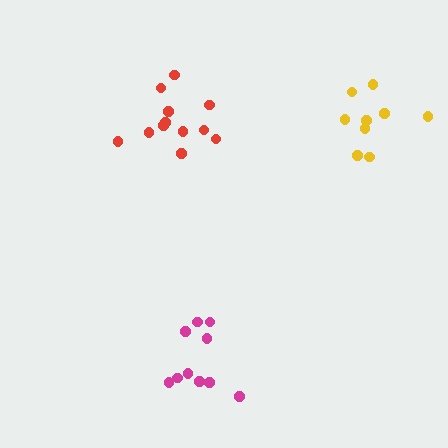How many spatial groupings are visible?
There are 3 spatial groupings.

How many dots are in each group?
Group 1: 10 dots, Group 2: 12 dots, Group 3: 9 dots (31 total).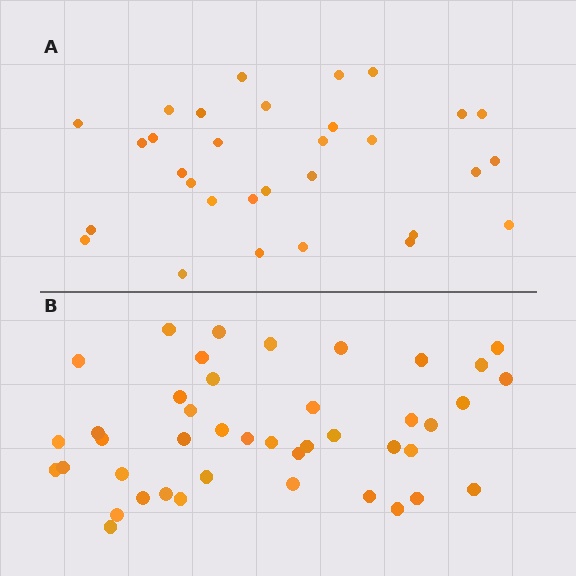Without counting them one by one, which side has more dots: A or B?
Region B (the bottom region) has more dots.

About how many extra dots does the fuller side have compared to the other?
Region B has roughly 12 or so more dots than region A.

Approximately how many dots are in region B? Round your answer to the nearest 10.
About 40 dots. (The exact count is 43, which rounds to 40.)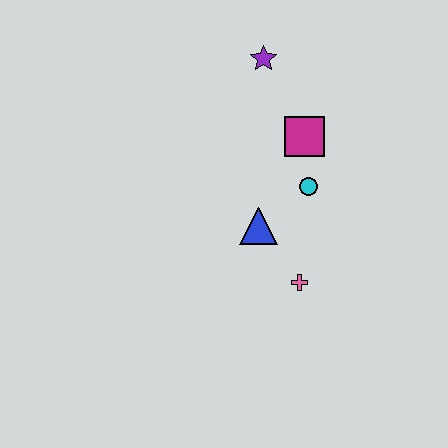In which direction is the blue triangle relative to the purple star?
The blue triangle is below the purple star.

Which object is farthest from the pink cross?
The purple star is farthest from the pink cross.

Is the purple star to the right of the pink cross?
No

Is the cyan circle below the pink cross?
No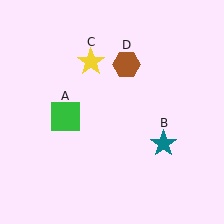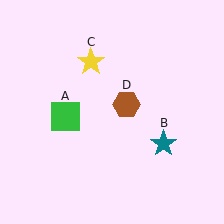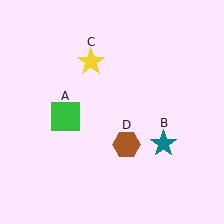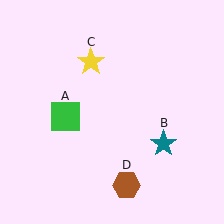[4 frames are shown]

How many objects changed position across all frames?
1 object changed position: brown hexagon (object D).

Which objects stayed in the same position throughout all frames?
Green square (object A) and teal star (object B) and yellow star (object C) remained stationary.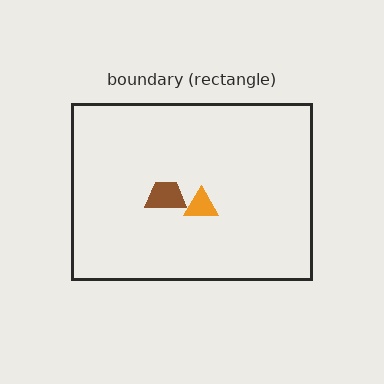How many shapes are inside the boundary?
2 inside, 0 outside.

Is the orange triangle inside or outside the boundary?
Inside.